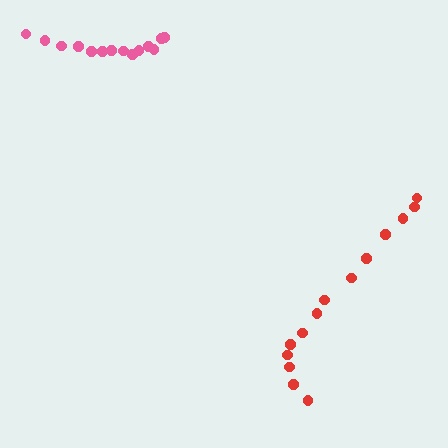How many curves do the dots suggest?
There are 2 distinct paths.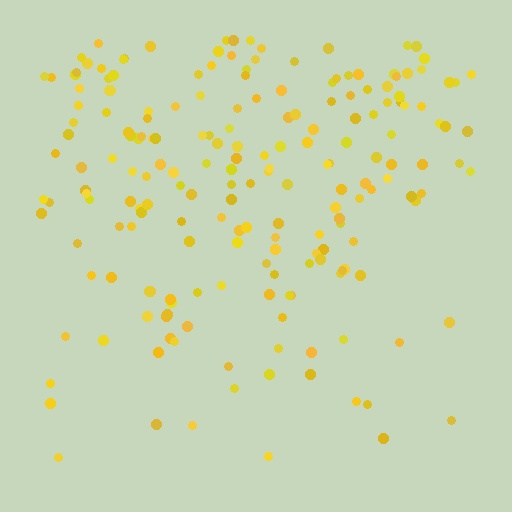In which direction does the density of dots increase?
From bottom to top, with the top side densest.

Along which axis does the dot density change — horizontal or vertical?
Vertical.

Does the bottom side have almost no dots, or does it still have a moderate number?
Still a moderate number, just noticeably fewer than the top.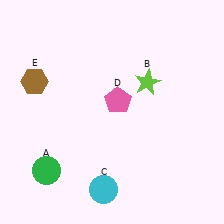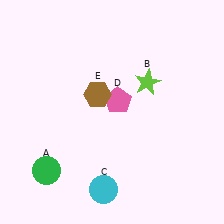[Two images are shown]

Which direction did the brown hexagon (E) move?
The brown hexagon (E) moved right.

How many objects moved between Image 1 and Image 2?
1 object moved between the two images.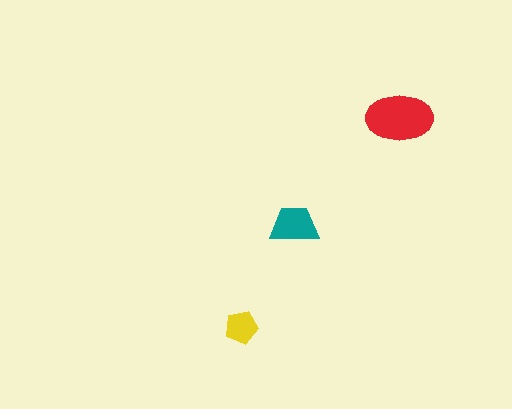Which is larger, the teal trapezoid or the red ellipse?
The red ellipse.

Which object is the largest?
The red ellipse.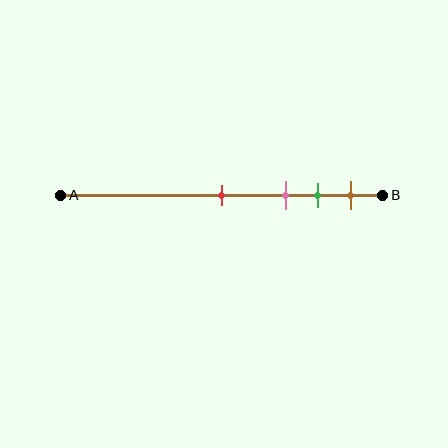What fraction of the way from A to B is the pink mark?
The pink mark is approximately 70% (0.7) of the way from A to B.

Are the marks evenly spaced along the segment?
No, the marks are not evenly spaced.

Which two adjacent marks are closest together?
The green and brown marks are the closest adjacent pair.